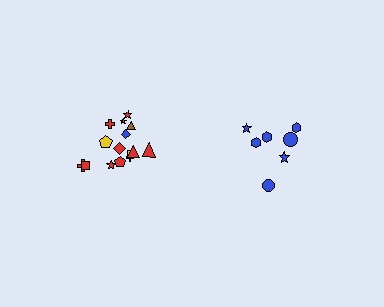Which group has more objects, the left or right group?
The left group.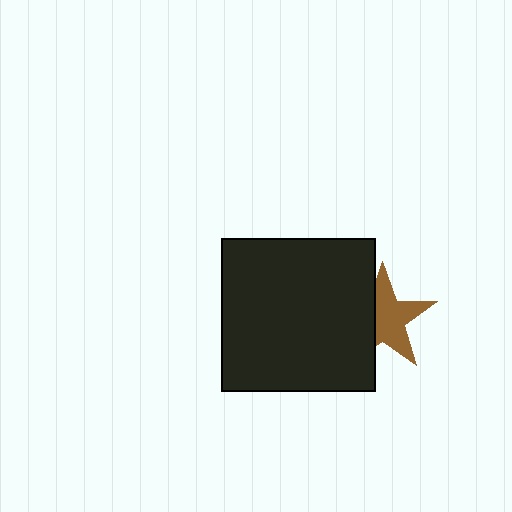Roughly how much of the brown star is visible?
About half of it is visible (roughly 64%).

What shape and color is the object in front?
The object in front is a black square.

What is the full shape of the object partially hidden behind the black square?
The partially hidden object is a brown star.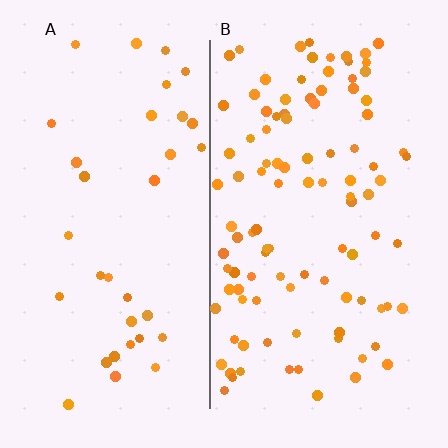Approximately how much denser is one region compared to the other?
Approximately 2.9× — region B over region A.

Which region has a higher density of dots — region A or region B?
B (the right).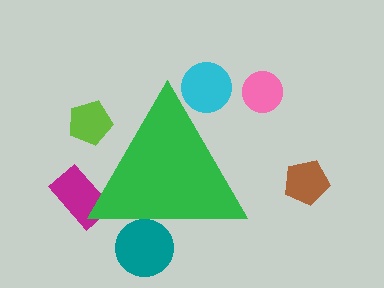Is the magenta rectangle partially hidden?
Yes, the magenta rectangle is partially hidden behind the green triangle.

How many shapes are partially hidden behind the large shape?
4 shapes are partially hidden.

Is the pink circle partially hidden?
No, the pink circle is fully visible.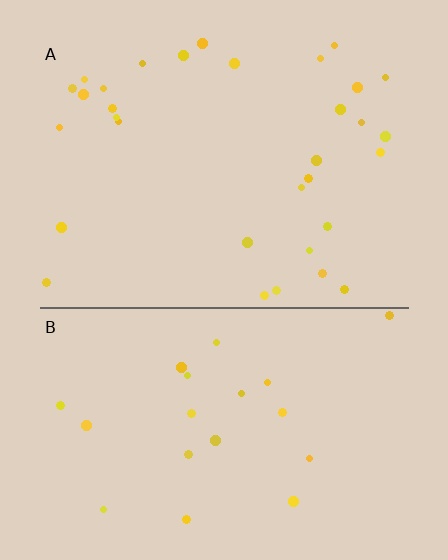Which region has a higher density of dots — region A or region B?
A (the top).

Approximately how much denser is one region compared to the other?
Approximately 1.6× — region A over region B.